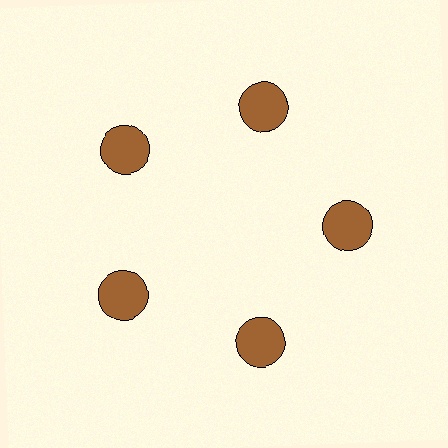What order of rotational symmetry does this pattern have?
This pattern has 5-fold rotational symmetry.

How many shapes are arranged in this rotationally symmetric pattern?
There are 5 shapes, arranged in 5 groups of 1.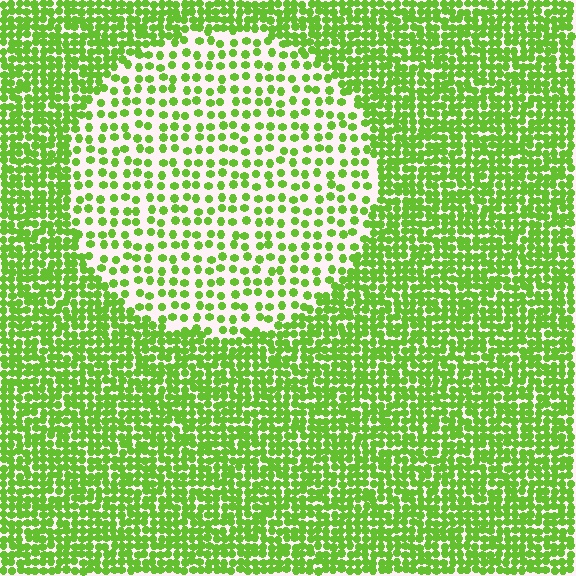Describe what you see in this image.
The image contains small lime elements arranged at two different densities. A circle-shaped region is visible where the elements are less densely packed than the surrounding area.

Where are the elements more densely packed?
The elements are more densely packed outside the circle boundary.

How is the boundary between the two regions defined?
The boundary is defined by a change in element density (approximately 2.3x ratio). All elements are the same color, size, and shape.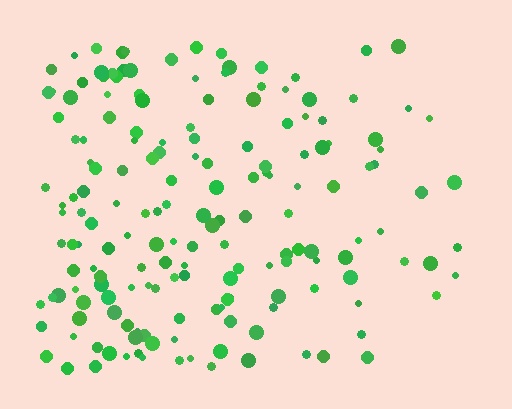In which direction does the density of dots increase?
From right to left, with the left side densest.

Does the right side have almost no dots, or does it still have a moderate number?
Still a moderate number, just noticeably fewer than the left.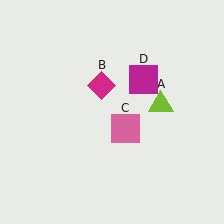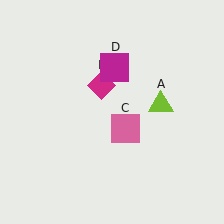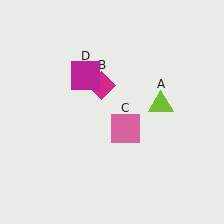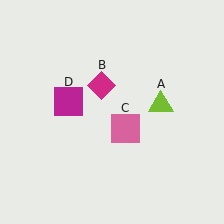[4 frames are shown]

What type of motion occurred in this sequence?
The magenta square (object D) rotated counterclockwise around the center of the scene.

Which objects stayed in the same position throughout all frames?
Lime triangle (object A) and magenta diamond (object B) and pink square (object C) remained stationary.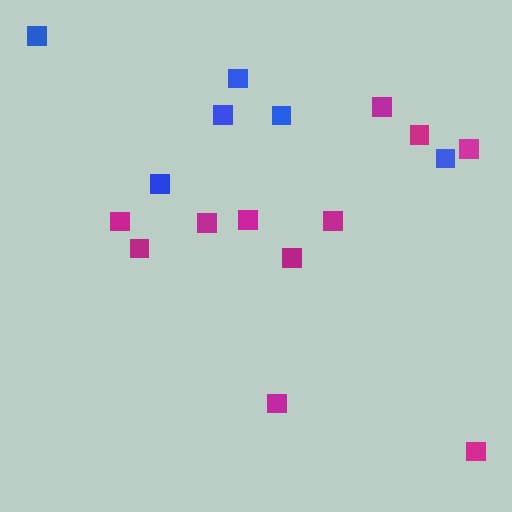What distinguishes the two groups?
There are 2 groups: one group of blue squares (6) and one group of magenta squares (11).